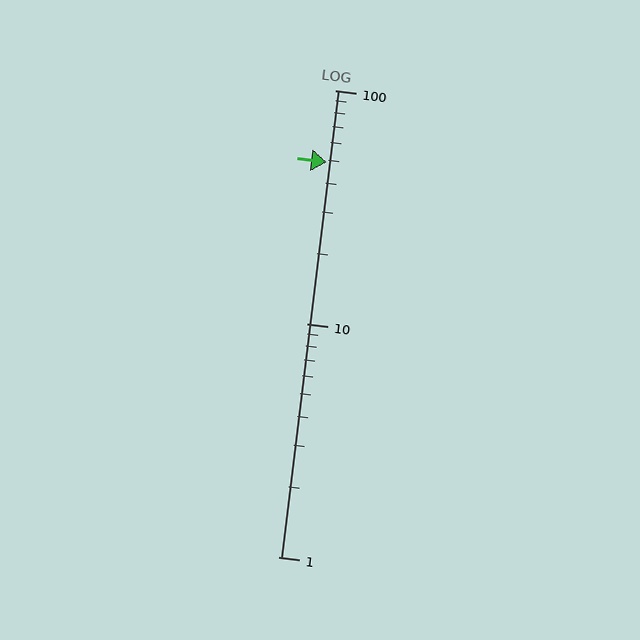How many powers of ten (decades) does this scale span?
The scale spans 2 decades, from 1 to 100.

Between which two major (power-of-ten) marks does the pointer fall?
The pointer is between 10 and 100.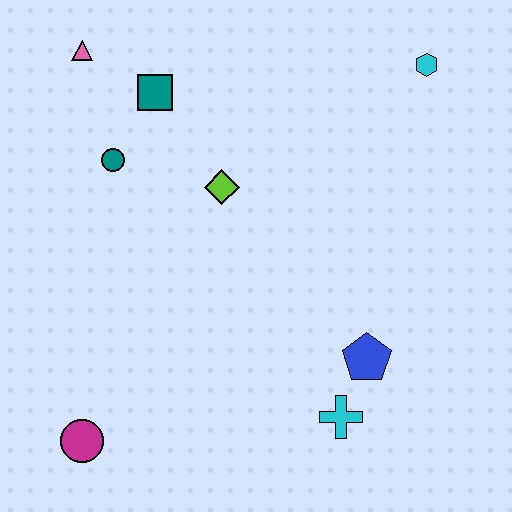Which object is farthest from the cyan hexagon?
The magenta circle is farthest from the cyan hexagon.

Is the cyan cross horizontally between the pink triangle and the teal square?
No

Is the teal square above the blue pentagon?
Yes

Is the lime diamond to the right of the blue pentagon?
No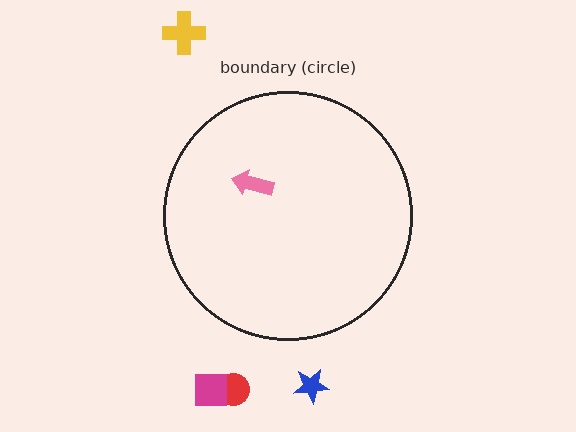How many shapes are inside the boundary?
1 inside, 4 outside.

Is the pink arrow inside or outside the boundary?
Inside.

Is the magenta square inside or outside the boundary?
Outside.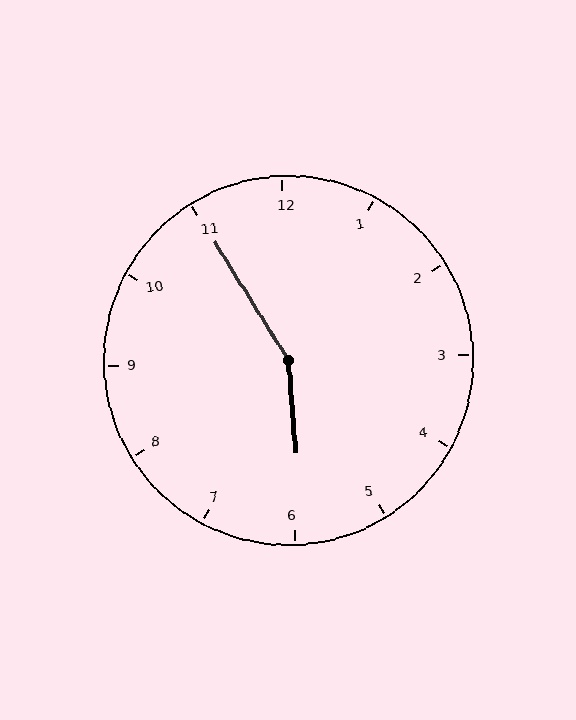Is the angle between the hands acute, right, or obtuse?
It is obtuse.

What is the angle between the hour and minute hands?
Approximately 152 degrees.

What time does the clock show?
5:55.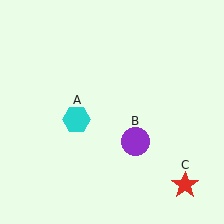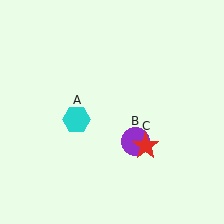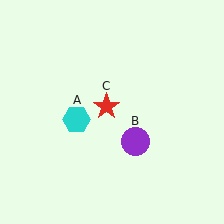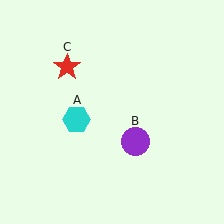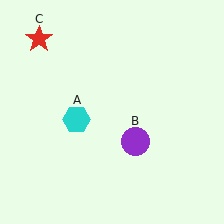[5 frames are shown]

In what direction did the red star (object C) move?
The red star (object C) moved up and to the left.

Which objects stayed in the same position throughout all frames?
Cyan hexagon (object A) and purple circle (object B) remained stationary.